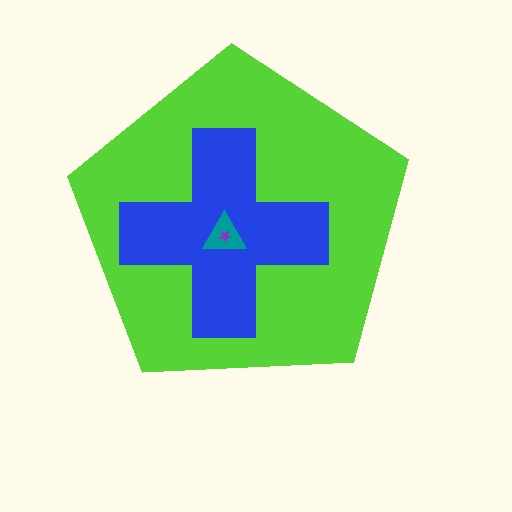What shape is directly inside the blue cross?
The teal triangle.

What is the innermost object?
The purple star.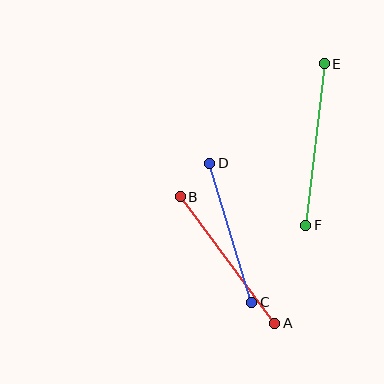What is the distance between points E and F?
The distance is approximately 163 pixels.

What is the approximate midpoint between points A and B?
The midpoint is at approximately (227, 260) pixels.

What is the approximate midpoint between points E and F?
The midpoint is at approximately (315, 144) pixels.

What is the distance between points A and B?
The distance is approximately 158 pixels.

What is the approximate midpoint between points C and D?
The midpoint is at approximately (231, 233) pixels.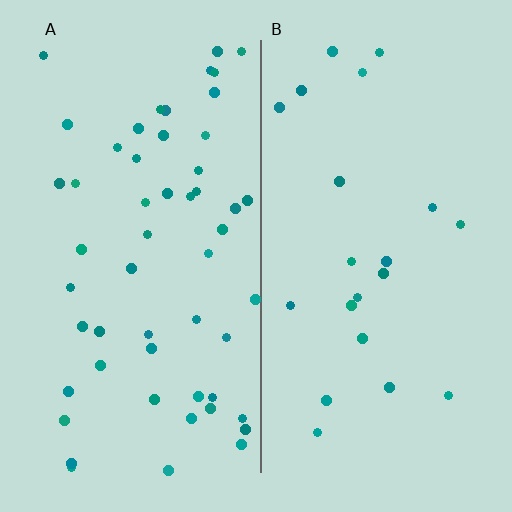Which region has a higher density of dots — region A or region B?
A (the left).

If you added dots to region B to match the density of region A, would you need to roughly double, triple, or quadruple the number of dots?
Approximately triple.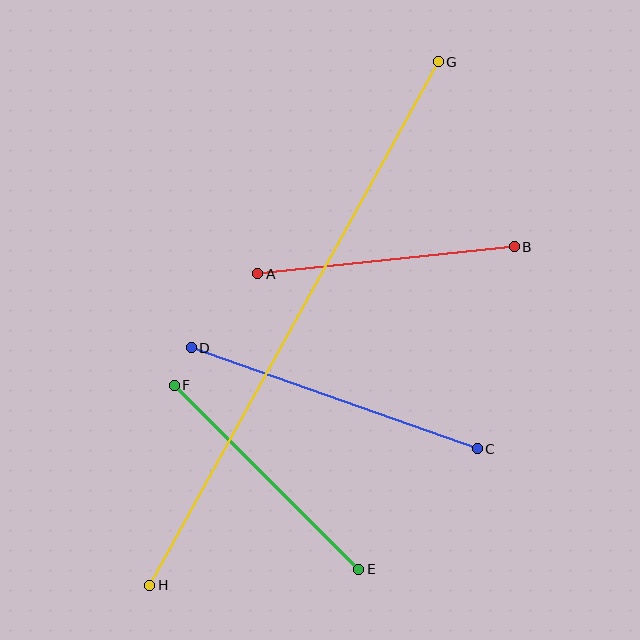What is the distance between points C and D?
The distance is approximately 303 pixels.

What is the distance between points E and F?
The distance is approximately 261 pixels.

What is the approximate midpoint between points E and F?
The midpoint is at approximately (266, 477) pixels.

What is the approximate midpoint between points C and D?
The midpoint is at approximately (334, 398) pixels.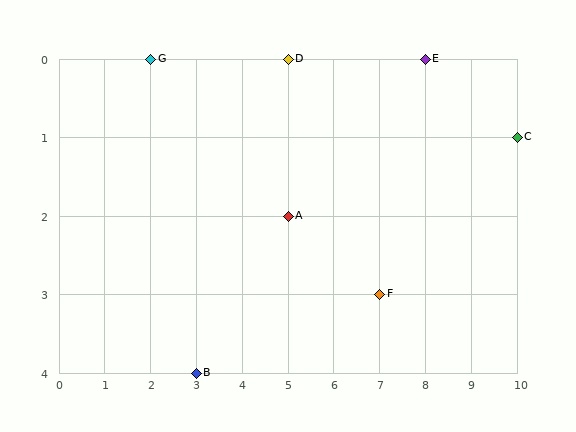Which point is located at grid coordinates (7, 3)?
Point F is at (7, 3).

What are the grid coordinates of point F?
Point F is at grid coordinates (7, 3).